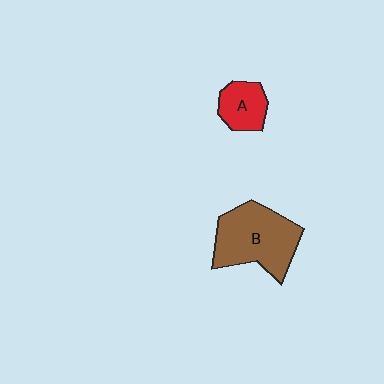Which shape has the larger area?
Shape B (brown).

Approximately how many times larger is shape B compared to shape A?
Approximately 2.3 times.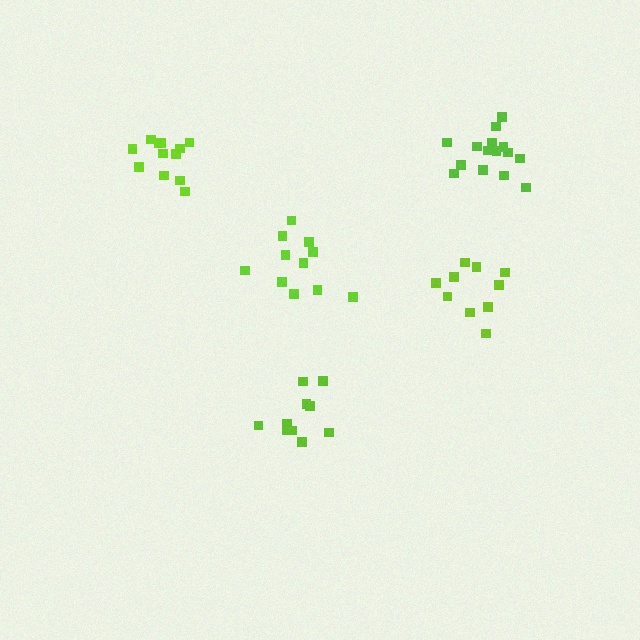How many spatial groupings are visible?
There are 5 spatial groupings.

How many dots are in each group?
Group 1: 12 dots, Group 2: 10 dots, Group 3: 15 dots, Group 4: 11 dots, Group 5: 10 dots (58 total).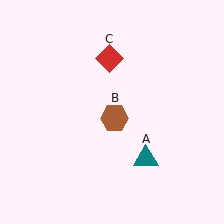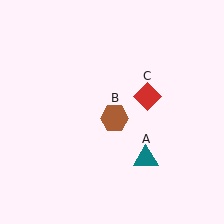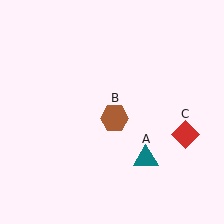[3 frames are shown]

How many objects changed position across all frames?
1 object changed position: red diamond (object C).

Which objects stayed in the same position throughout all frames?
Teal triangle (object A) and brown hexagon (object B) remained stationary.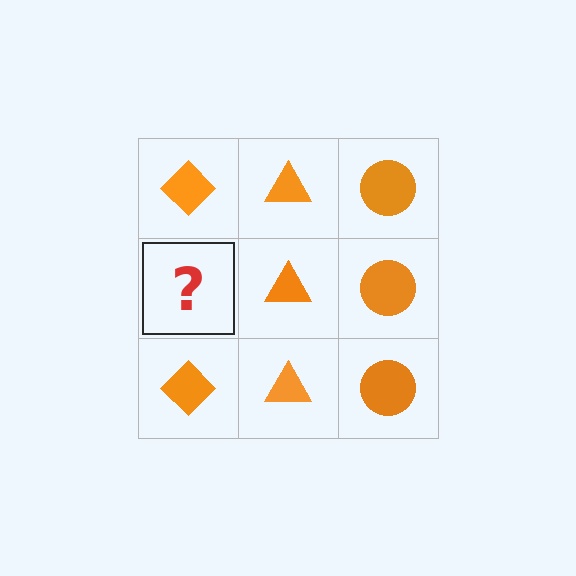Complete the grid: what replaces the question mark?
The question mark should be replaced with an orange diamond.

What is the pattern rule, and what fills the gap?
The rule is that each column has a consistent shape. The gap should be filled with an orange diamond.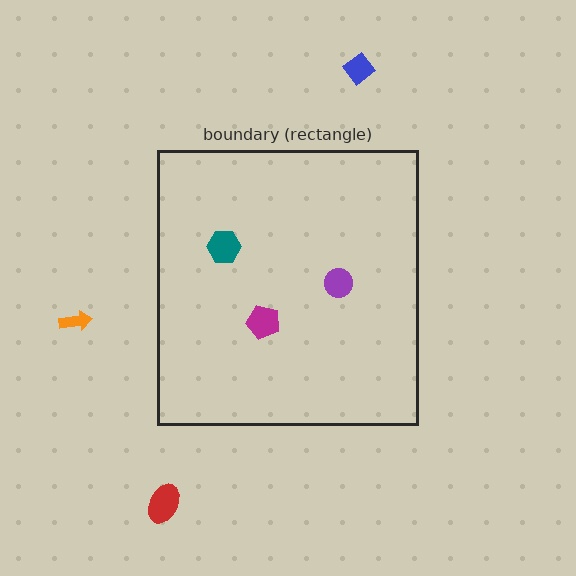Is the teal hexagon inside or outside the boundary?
Inside.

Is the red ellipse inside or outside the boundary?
Outside.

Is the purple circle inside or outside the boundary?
Inside.